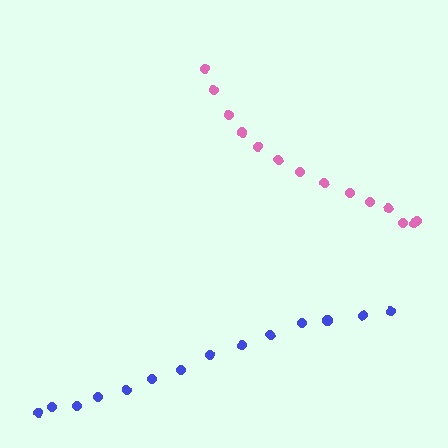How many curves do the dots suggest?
There are 2 distinct paths.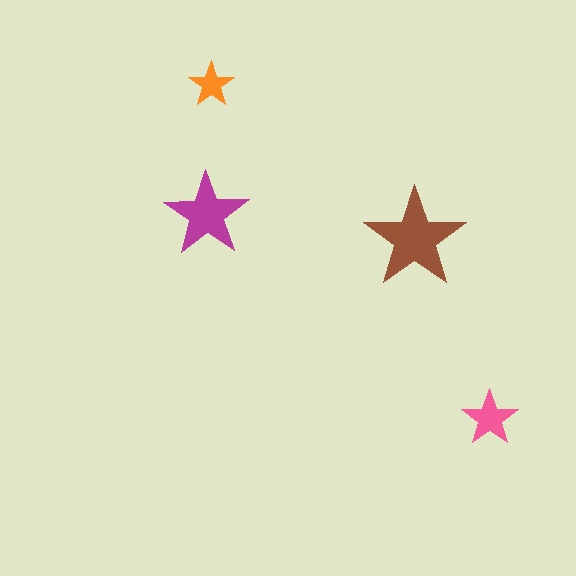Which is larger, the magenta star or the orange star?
The magenta one.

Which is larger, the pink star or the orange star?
The pink one.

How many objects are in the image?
There are 4 objects in the image.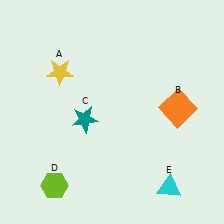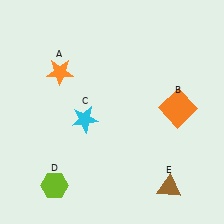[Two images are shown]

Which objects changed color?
A changed from yellow to orange. C changed from teal to cyan. E changed from cyan to brown.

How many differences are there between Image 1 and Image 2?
There are 3 differences between the two images.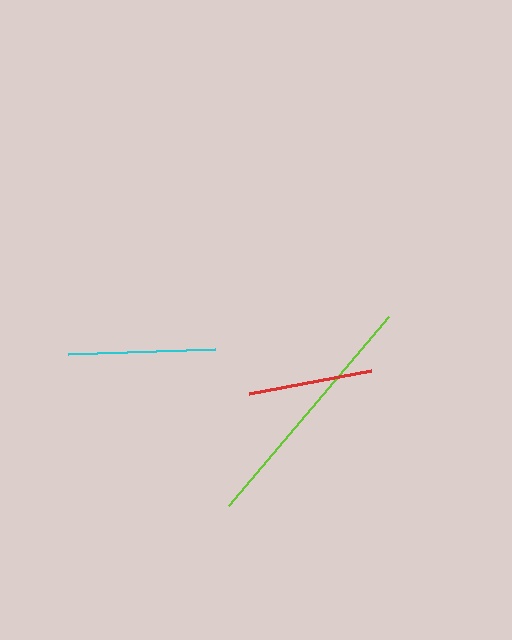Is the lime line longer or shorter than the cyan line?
The lime line is longer than the cyan line.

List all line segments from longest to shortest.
From longest to shortest: lime, cyan, red.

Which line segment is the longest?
The lime line is the longest at approximately 248 pixels.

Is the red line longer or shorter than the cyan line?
The cyan line is longer than the red line.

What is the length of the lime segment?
The lime segment is approximately 248 pixels long.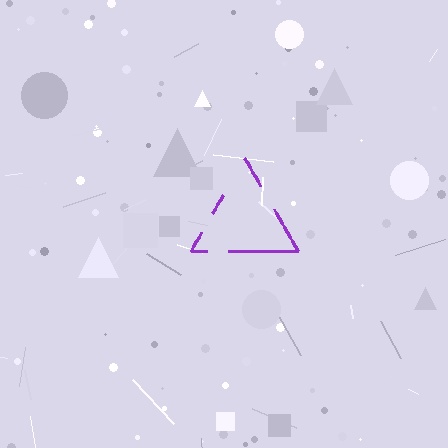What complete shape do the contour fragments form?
The contour fragments form a triangle.